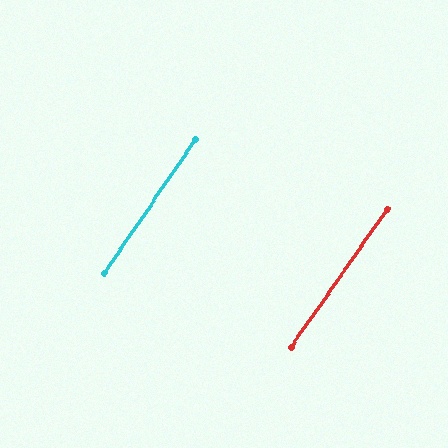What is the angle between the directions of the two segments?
Approximately 1 degree.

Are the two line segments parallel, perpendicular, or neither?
Parallel — their directions differ by only 0.7°.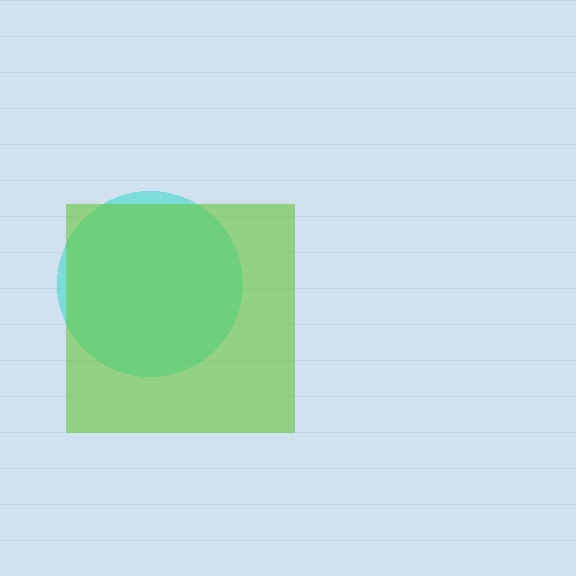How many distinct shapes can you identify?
There are 2 distinct shapes: a cyan circle, a lime square.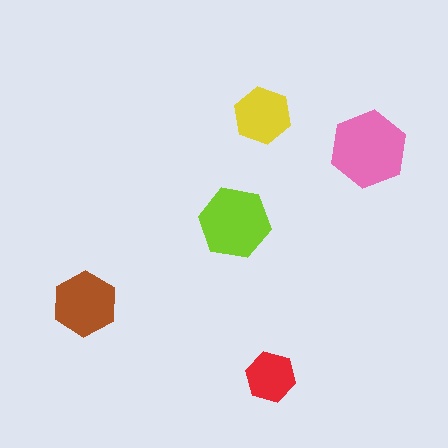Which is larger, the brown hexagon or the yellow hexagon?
The brown one.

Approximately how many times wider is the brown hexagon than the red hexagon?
About 1.5 times wider.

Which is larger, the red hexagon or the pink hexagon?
The pink one.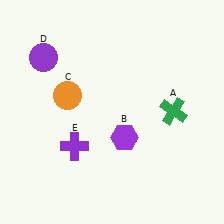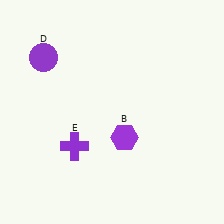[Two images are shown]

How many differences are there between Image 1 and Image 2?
There are 2 differences between the two images.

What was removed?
The orange circle (C), the green cross (A) were removed in Image 2.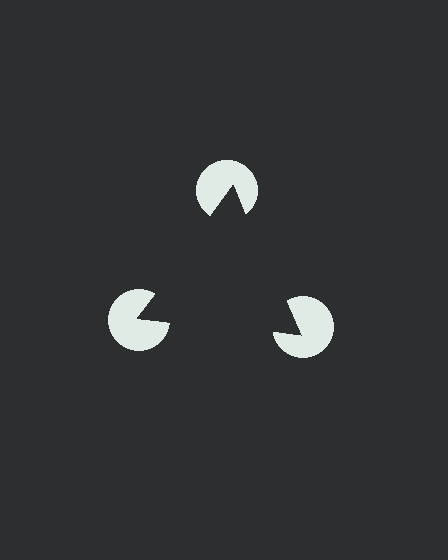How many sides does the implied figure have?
3 sides.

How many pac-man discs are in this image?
There are 3 — one at each vertex of the illusory triangle.